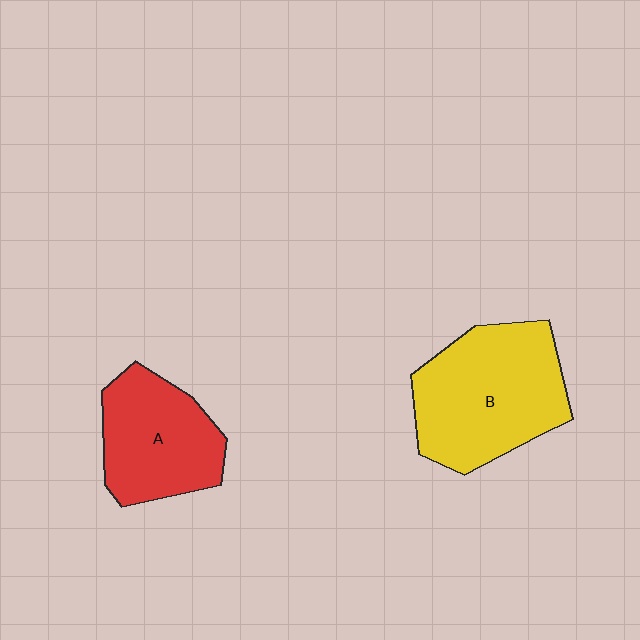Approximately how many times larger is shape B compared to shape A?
Approximately 1.4 times.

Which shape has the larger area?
Shape B (yellow).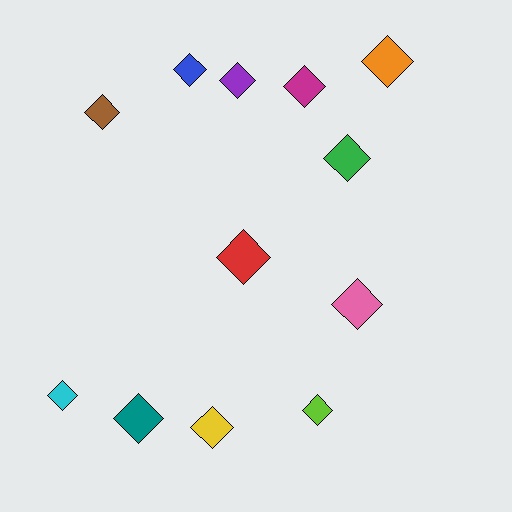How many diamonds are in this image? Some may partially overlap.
There are 12 diamonds.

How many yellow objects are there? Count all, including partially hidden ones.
There is 1 yellow object.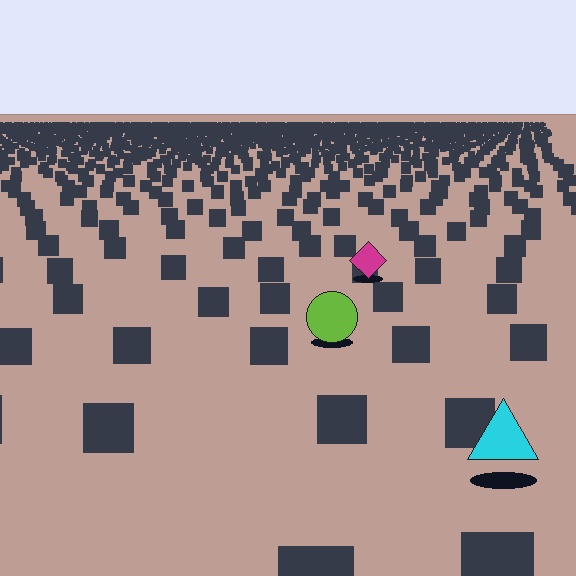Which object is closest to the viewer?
The cyan triangle is closest. The texture marks near it are larger and more spread out.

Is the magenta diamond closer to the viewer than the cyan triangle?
No. The cyan triangle is closer — you can tell from the texture gradient: the ground texture is coarser near it.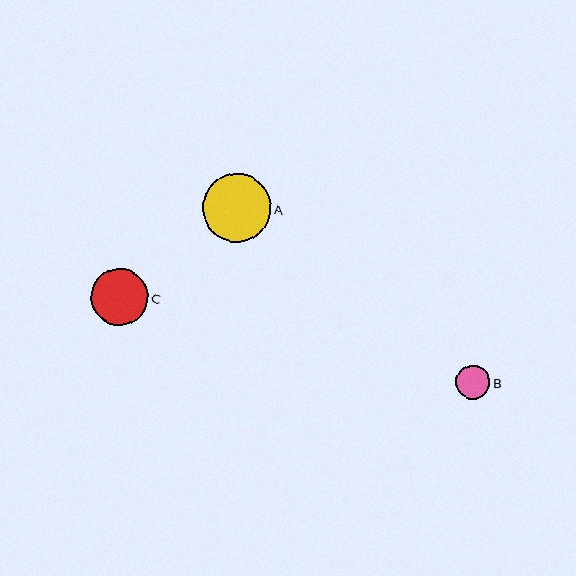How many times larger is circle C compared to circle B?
Circle C is approximately 1.7 times the size of circle B.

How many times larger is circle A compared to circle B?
Circle A is approximately 2.0 times the size of circle B.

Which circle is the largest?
Circle A is the largest with a size of approximately 69 pixels.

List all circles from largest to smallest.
From largest to smallest: A, C, B.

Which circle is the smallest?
Circle B is the smallest with a size of approximately 34 pixels.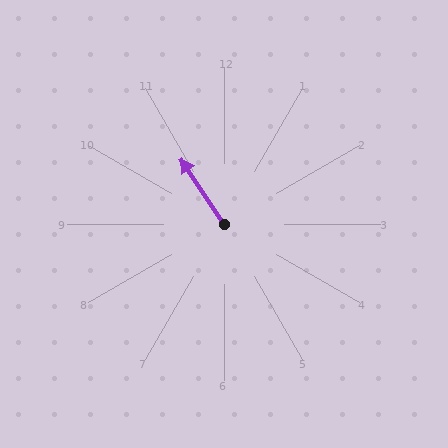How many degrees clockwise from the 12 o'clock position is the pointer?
Approximately 326 degrees.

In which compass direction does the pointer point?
Northwest.